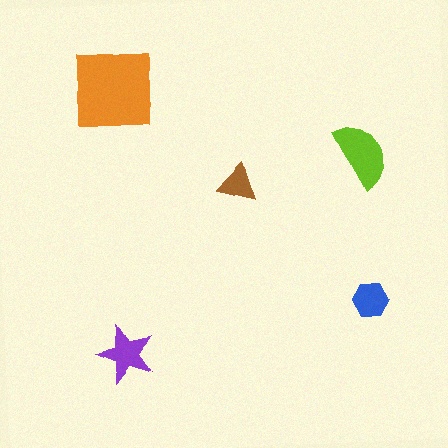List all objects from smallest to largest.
The brown triangle, the blue hexagon, the purple star, the lime semicircle, the orange square.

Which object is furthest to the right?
The blue hexagon is rightmost.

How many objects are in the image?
There are 5 objects in the image.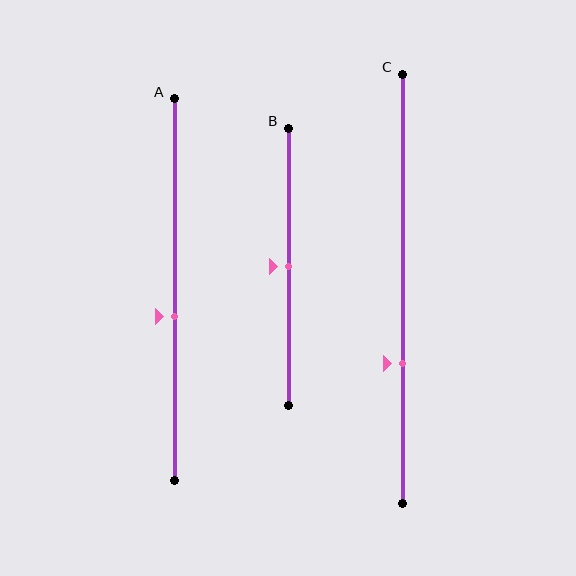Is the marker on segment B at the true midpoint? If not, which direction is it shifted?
Yes, the marker on segment B is at the true midpoint.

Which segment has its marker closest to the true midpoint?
Segment B has its marker closest to the true midpoint.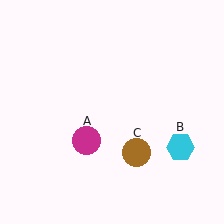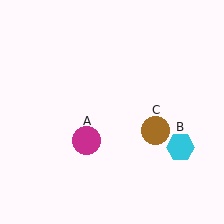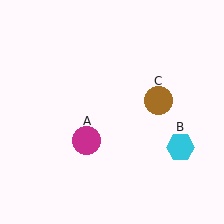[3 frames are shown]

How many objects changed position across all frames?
1 object changed position: brown circle (object C).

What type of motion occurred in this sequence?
The brown circle (object C) rotated counterclockwise around the center of the scene.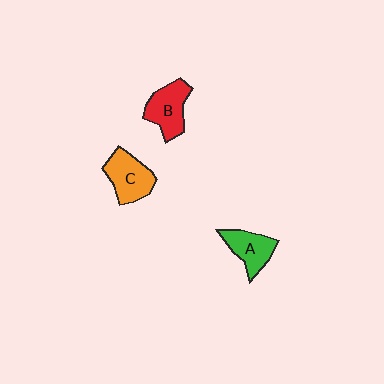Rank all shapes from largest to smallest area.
From largest to smallest: C (orange), B (red), A (green).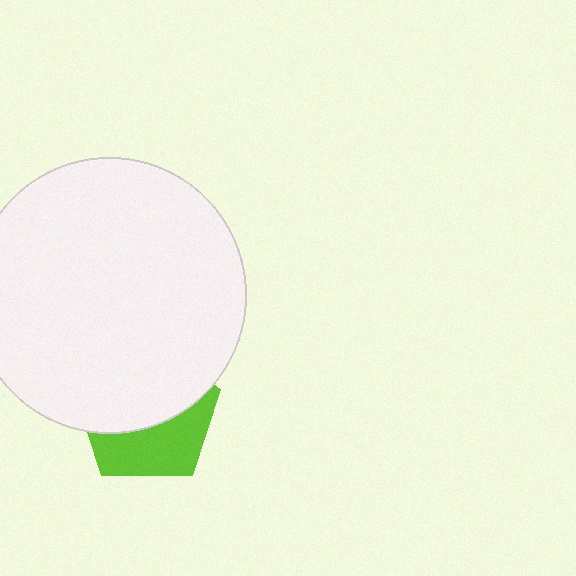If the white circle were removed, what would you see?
You would see the complete lime pentagon.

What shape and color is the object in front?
The object in front is a white circle.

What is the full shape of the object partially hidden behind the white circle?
The partially hidden object is a lime pentagon.